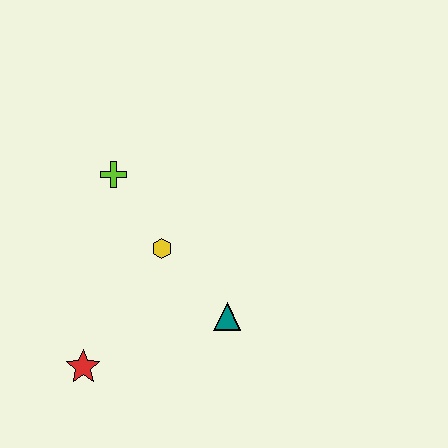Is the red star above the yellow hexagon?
No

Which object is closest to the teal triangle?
The yellow hexagon is closest to the teal triangle.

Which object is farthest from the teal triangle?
The lime cross is farthest from the teal triangle.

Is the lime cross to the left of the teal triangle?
Yes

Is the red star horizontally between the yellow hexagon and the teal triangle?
No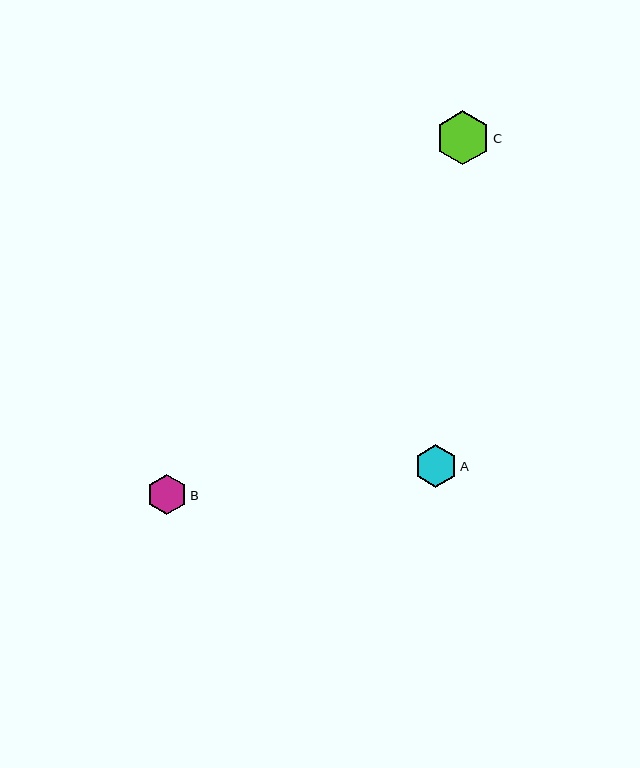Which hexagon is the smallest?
Hexagon B is the smallest with a size of approximately 40 pixels.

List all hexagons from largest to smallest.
From largest to smallest: C, A, B.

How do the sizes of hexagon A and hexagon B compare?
Hexagon A and hexagon B are approximately the same size.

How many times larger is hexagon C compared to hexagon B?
Hexagon C is approximately 1.3 times the size of hexagon B.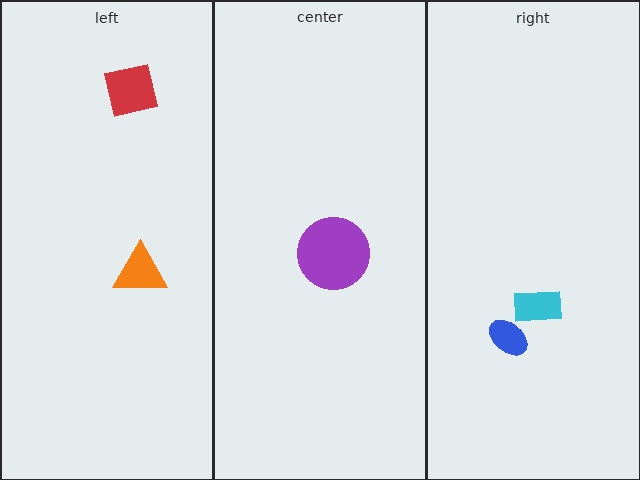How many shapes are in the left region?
2.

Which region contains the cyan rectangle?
The right region.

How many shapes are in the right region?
2.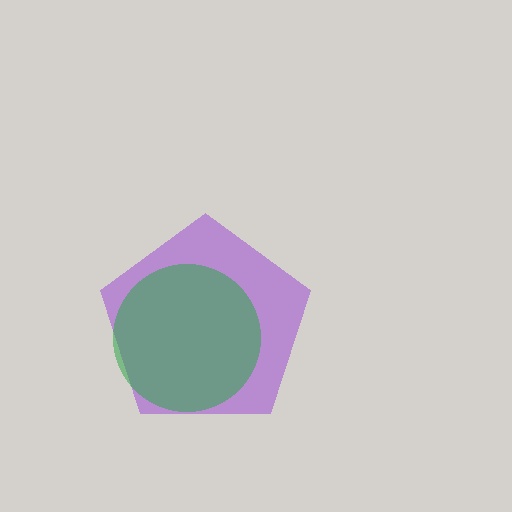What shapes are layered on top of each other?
The layered shapes are: a purple pentagon, a green circle.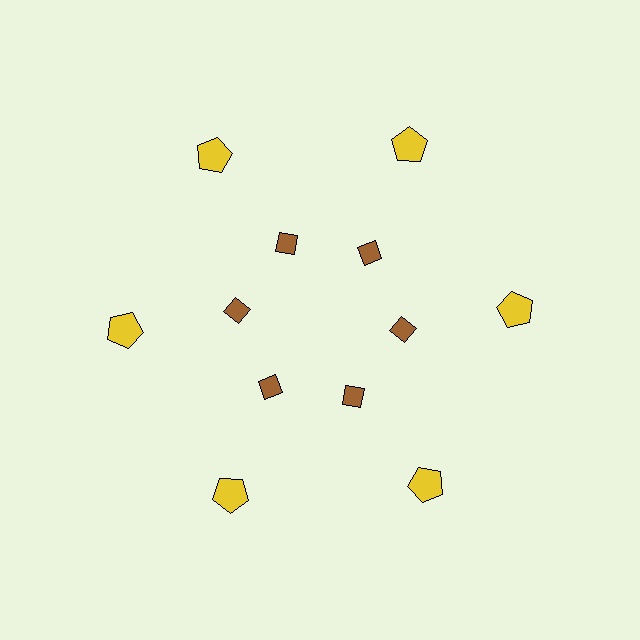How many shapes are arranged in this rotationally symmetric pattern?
There are 12 shapes, arranged in 6 groups of 2.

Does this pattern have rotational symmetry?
Yes, this pattern has 6-fold rotational symmetry. It looks the same after rotating 60 degrees around the center.